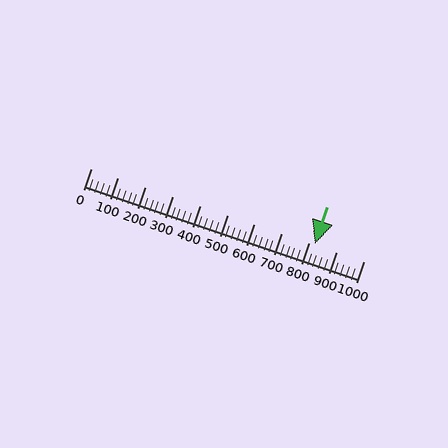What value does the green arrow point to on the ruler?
The green arrow points to approximately 820.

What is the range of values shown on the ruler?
The ruler shows values from 0 to 1000.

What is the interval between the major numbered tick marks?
The major tick marks are spaced 100 units apart.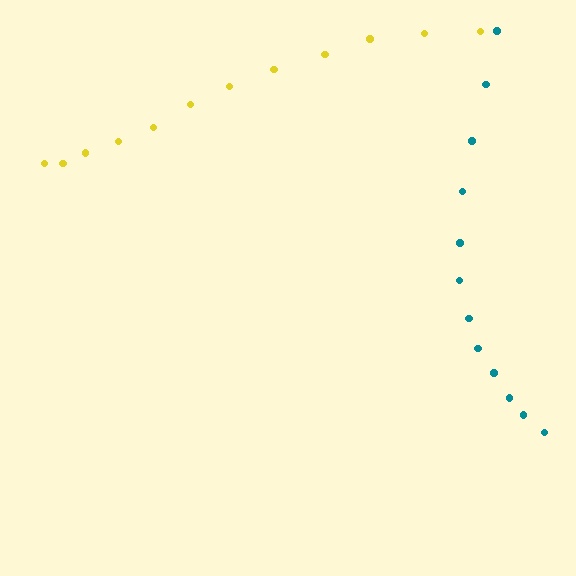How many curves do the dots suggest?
There are 2 distinct paths.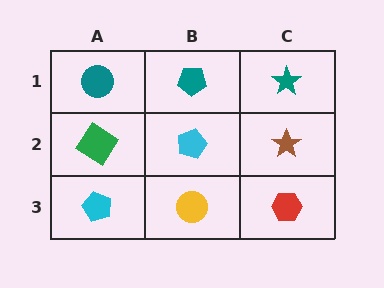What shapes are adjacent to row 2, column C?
A teal star (row 1, column C), a red hexagon (row 3, column C), a cyan pentagon (row 2, column B).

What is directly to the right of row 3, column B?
A red hexagon.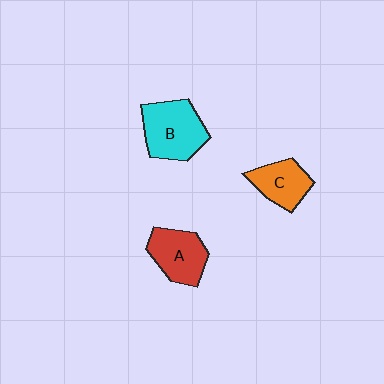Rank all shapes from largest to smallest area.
From largest to smallest: B (cyan), A (red), C (orange).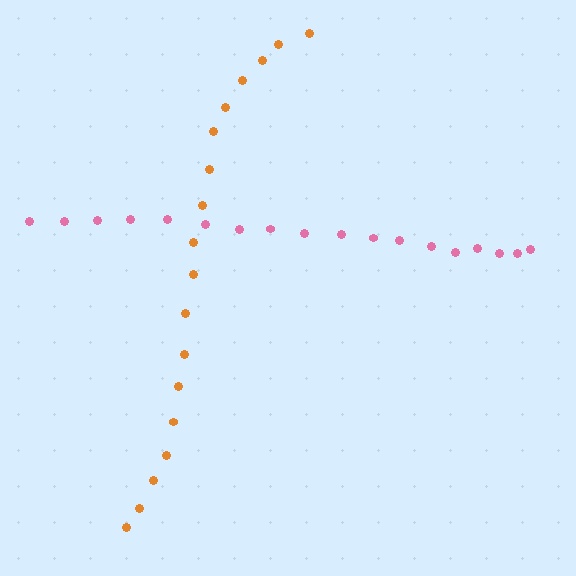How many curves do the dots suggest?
There are 2 distinct paths.